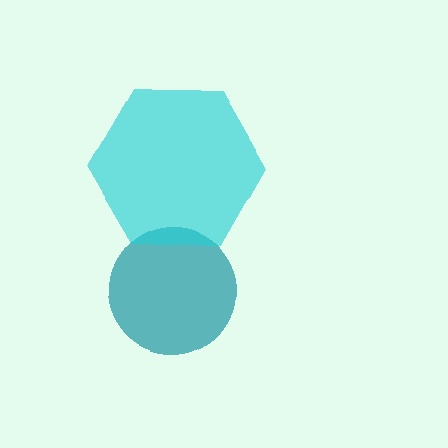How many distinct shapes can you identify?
There are 2 distinct shapes: a teal circle, a cyan hexagon.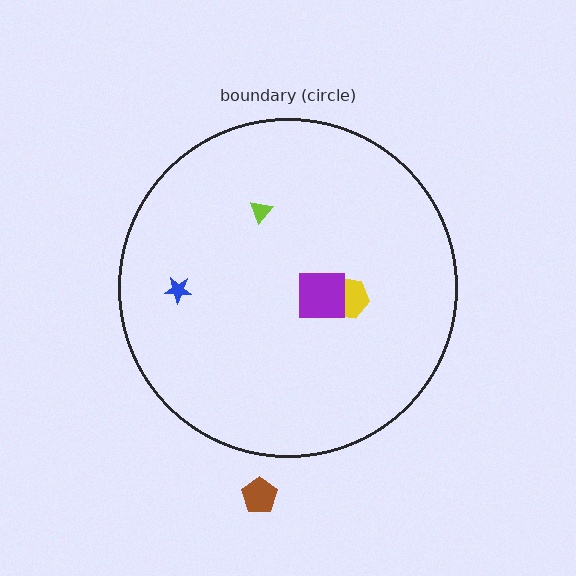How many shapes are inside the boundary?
4 inside, 1 outside.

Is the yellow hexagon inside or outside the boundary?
Inside.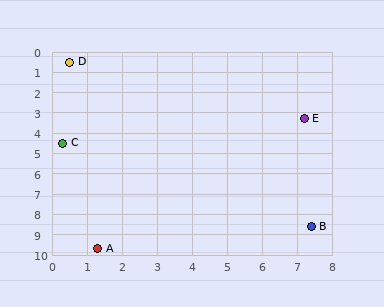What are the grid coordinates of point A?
Point A is at approximately (1.3, 9.7).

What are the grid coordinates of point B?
Point B is at approximately (7.4, 8.6).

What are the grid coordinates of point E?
Point E is at approximately (7.2, 3.3).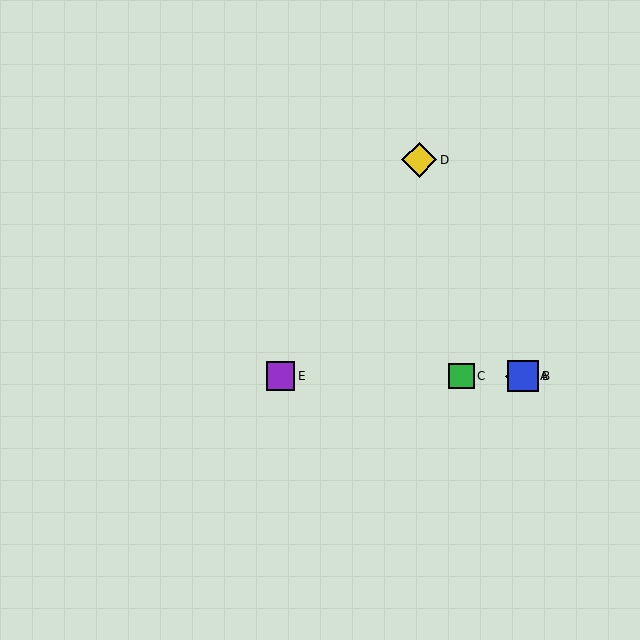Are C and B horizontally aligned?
Yes, both are at y≈376.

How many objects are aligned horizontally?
4 objects (A, B, C, E) are aligned horizontally.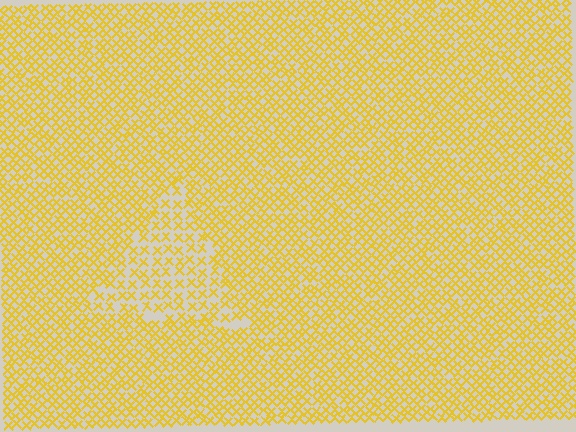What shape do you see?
I see a triangle.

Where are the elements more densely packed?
The elements are more densely packed outside the triangle boundary.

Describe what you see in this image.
The image contains small yellow elements arranged at two different densities. A triangle-shaped region is visible where the elements are less densely packed than the surrounding area.